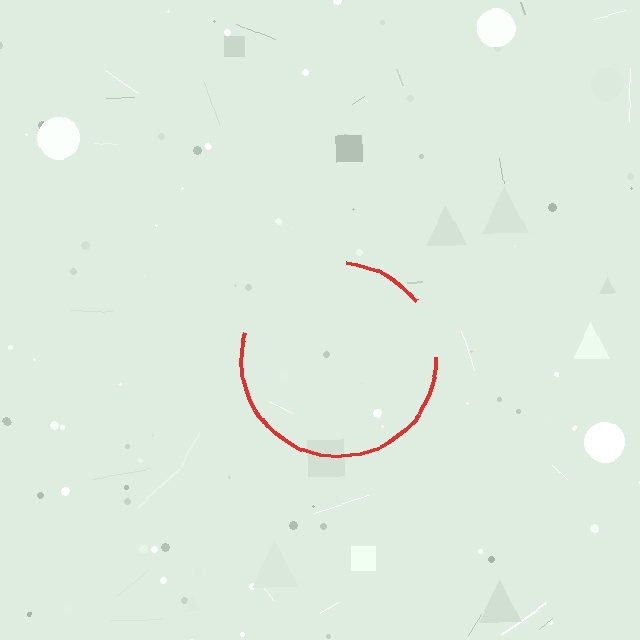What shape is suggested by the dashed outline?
The dashed outline suggests a circle.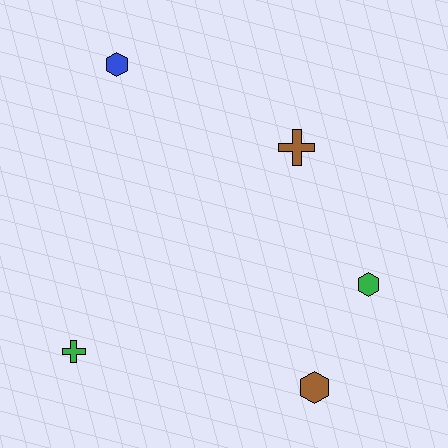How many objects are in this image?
There are 5 objects.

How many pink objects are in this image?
There are no pink objects.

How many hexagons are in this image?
There are 3 hexagons.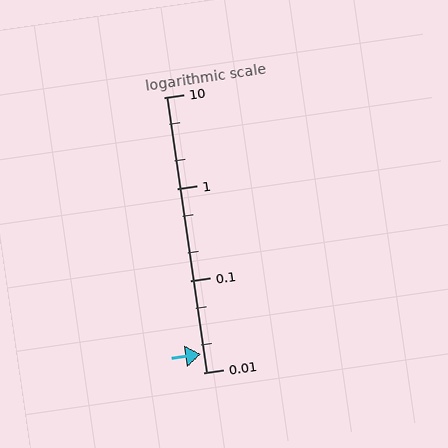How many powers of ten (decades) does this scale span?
The scale spans 3 decades, from 0.01 to 10.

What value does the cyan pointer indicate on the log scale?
The pointer indicates approximately 0.016.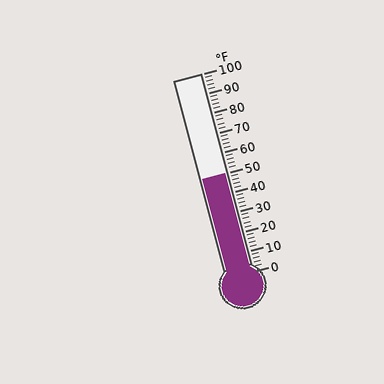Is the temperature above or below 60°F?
The temperature is below 60°F.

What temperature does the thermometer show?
The thermometer shows approximately 50°F.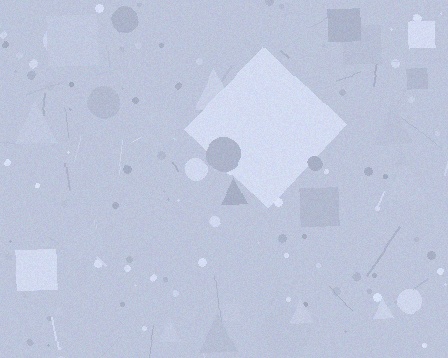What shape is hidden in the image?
A diamond is hidden in the image.